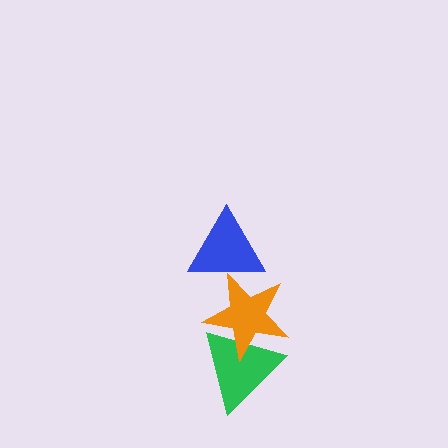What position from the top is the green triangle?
The green triangle is 3rd from the top.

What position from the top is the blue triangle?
The blue triangle is 1st from the top.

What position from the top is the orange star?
The orange star is 2nd from the top.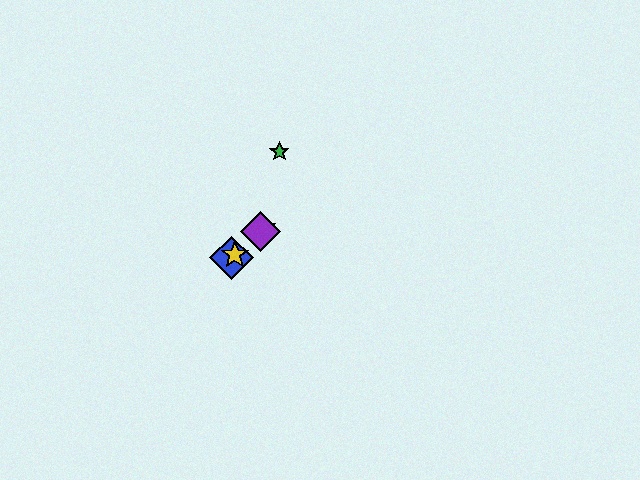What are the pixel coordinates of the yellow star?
The yellow star is at (235, 255).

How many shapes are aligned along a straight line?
4 shapes (the red star, the blue diamond, the yellow star, the purple diamond) are aligned along a straight line.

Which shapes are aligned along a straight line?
The red star, the blue diamond, the yellow star, the purple diamond are aligned along a straight line.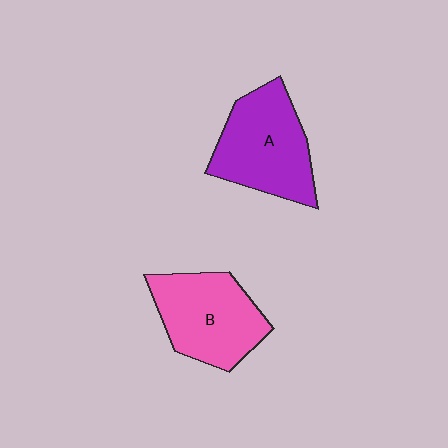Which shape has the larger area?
Shape A (purple).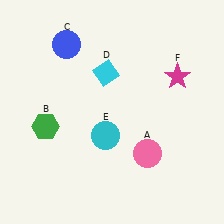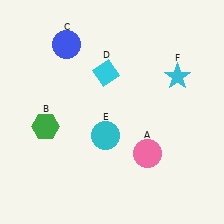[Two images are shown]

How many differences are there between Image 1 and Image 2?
There is 1 difference between the two images.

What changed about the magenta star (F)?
In Image 1, F is magenta. In Image 2, it changed to cyan.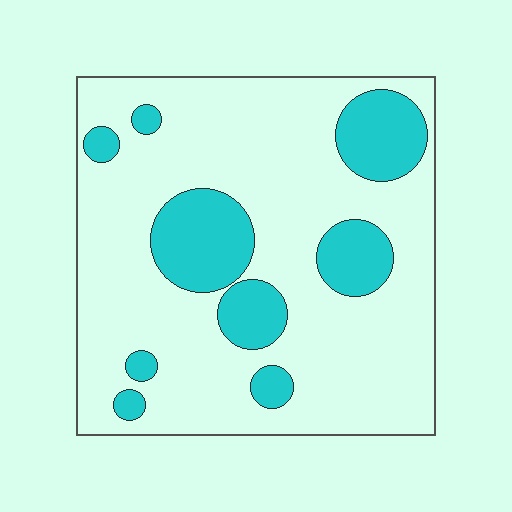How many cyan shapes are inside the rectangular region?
9.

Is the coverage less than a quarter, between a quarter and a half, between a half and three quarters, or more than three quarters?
Less than a quarter.